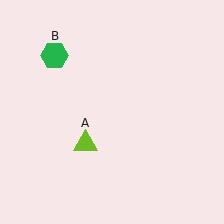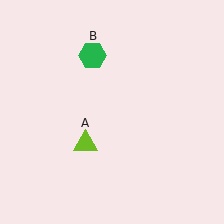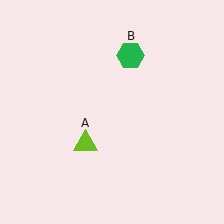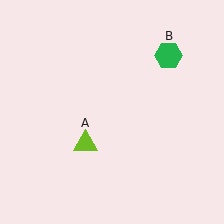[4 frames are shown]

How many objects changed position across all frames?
1 object changed position: green hexagon (object B).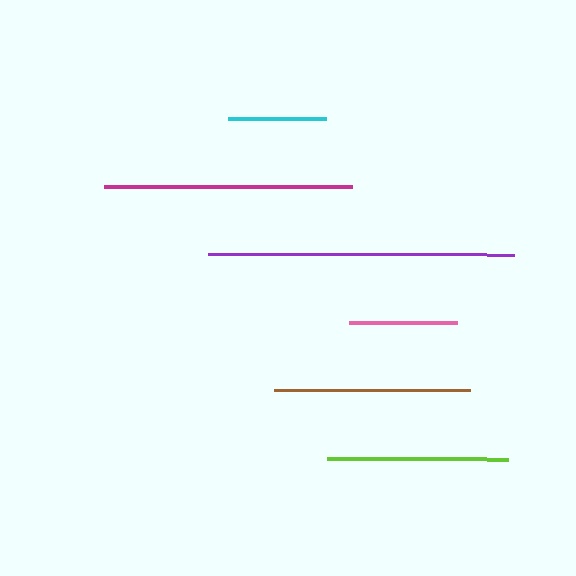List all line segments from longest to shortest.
From longest to shortest: purple, magenta, brown, lime, pink, cyan.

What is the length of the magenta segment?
The magenta segment is approximately 248 pixels long.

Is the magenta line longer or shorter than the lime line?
The magenta line is longer than the lime line.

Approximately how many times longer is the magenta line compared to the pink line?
The magenta line is approximately 2.3 times the length of the pink line.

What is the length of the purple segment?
The purple segment is approximately 306 pixels long.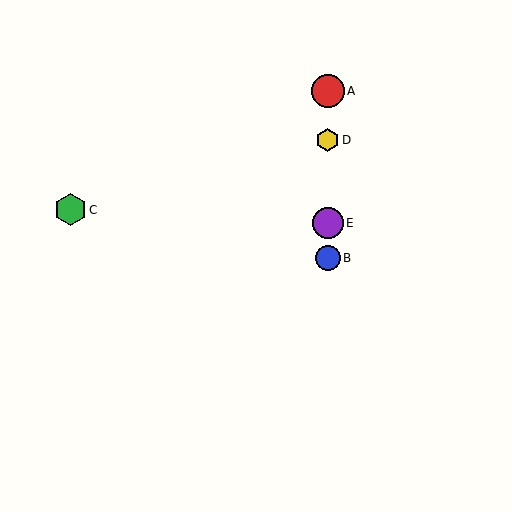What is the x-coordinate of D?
Object D is at x≈328.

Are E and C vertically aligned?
No, E is at x≈328 and C is at x≈70.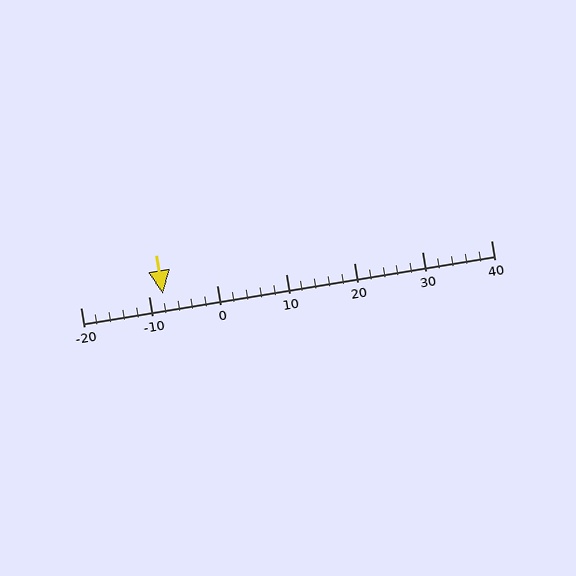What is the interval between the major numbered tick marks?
The major tick marks are spaced 10 units apart.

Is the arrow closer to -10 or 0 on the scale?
The arrow is closer to -10.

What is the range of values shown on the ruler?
The ruler shows values from -20 to 40.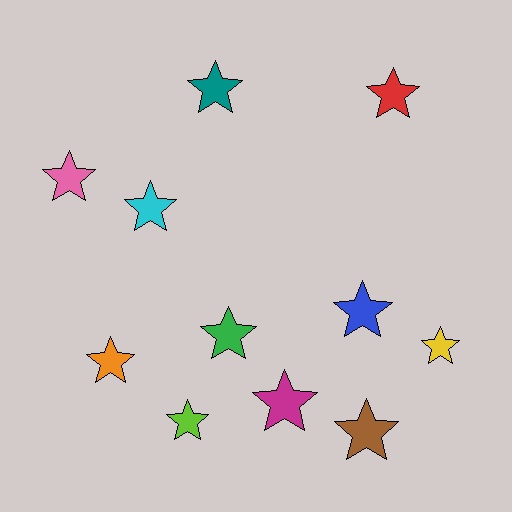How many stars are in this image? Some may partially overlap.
There are 11 stars.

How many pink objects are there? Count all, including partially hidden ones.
There is 1 pink object.